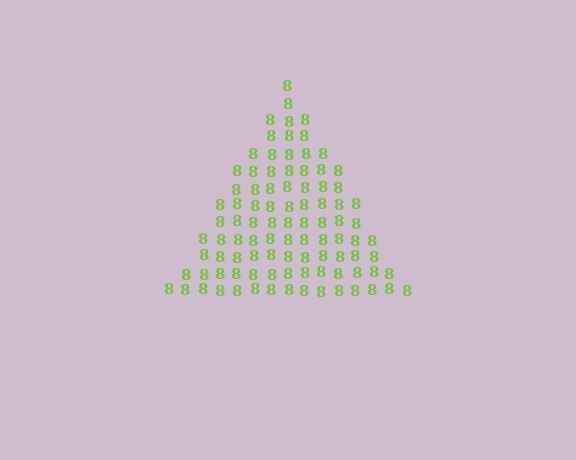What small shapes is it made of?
It is made of small digit 8's.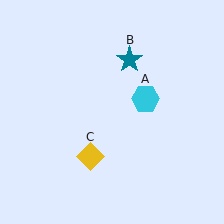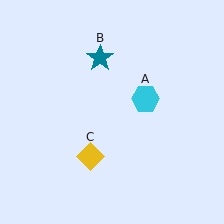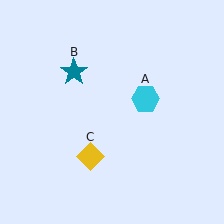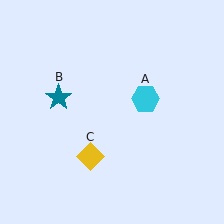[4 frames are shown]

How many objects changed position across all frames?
1 object changed position: teal star (object B).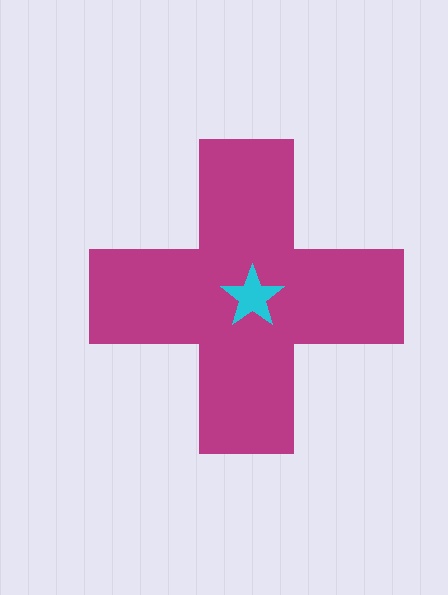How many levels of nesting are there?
2.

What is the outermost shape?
The magenta cross.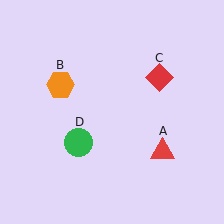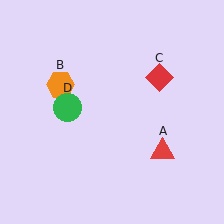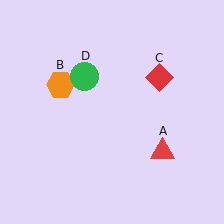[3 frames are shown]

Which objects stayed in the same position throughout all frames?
Red triangle (object A) and orange hexagon (object B) and red diamond (object C) remained stationary.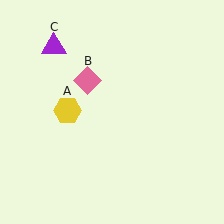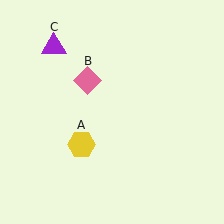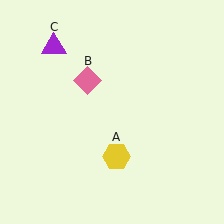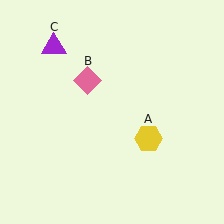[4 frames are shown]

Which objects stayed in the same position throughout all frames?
Pink diamond (object B) and purple triangle (object C) remained stationary.